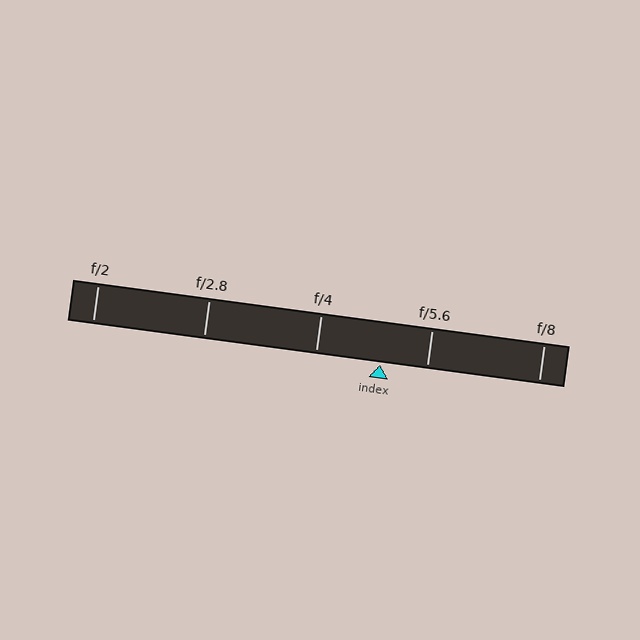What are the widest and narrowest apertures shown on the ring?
The widest aperture shown is f/2 and the narrowest is f/8.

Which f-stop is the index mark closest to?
The index mark is closest to f/5.6.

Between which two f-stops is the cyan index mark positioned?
The index mark is between f/4 and f/5.6.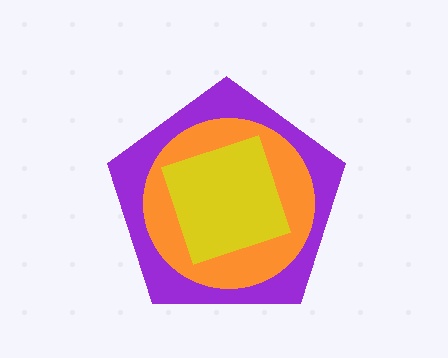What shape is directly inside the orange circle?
The yellow square.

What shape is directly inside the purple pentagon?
The orange circle.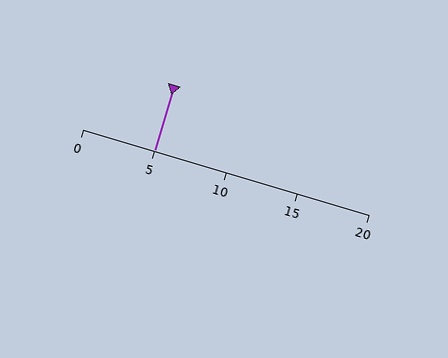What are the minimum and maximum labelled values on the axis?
The axis runs from 0 to 20.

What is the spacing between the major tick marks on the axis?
The major ticks are spaced 5 apart.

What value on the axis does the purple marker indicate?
The marker indicates approximately 5.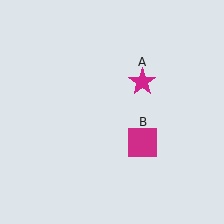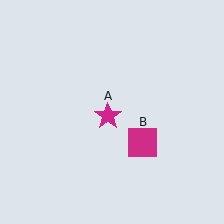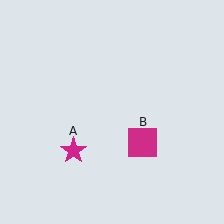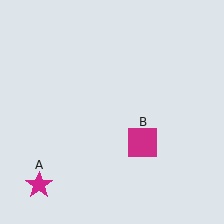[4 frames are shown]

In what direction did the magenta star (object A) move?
The magenta star (object A) moved down and to the left.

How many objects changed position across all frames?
1 object changed position: magenta star (object A).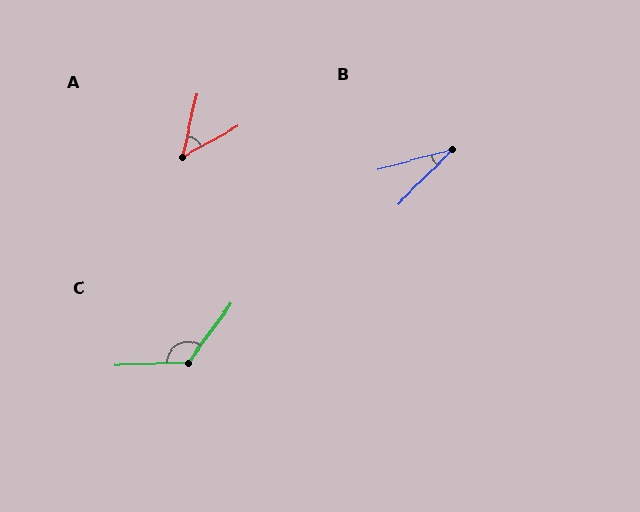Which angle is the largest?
C, at approximately 127 degrees.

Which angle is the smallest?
B, at approximately 30 degrees.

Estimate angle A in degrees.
Approximately 48 degrees.